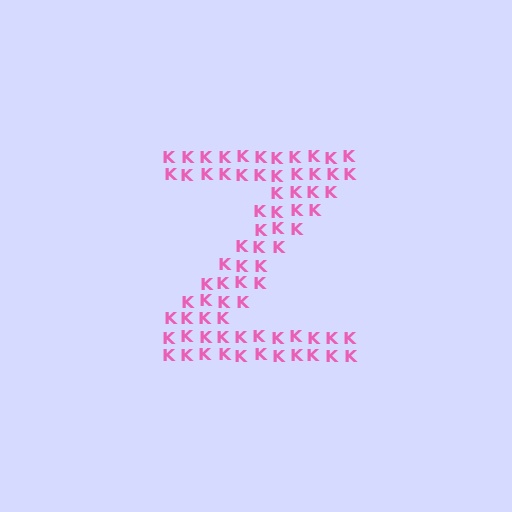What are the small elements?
The small elements are letter K's.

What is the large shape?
The large shape is the letter Z.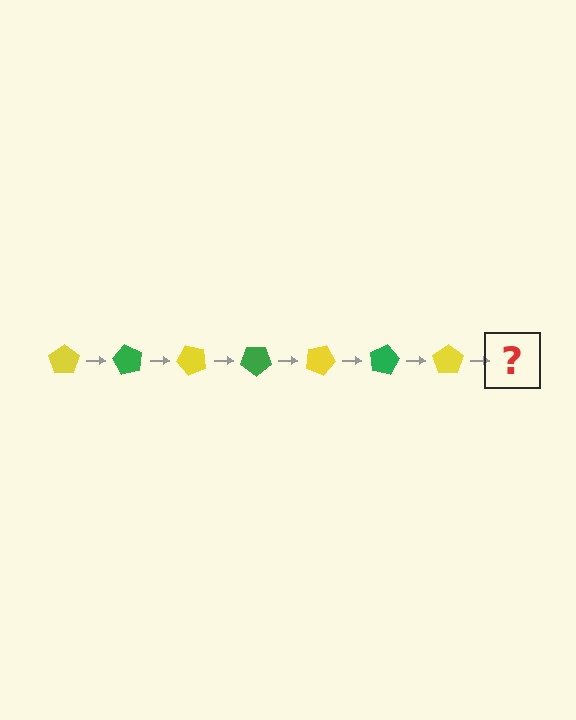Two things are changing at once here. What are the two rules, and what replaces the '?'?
The two rules are that it rotates 60 degrees each step and the color cycles through yellow and green. The '?' should be a green pentagon, rotated 420 degrees from the start.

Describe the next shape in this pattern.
It should be a green pentagon, rotated 420 degrees from the start.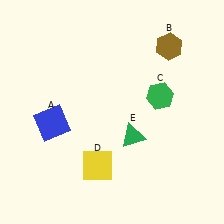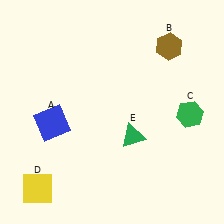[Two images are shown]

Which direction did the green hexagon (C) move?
The green hexagon (C) moved right.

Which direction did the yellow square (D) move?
The yellow square (D) moved left.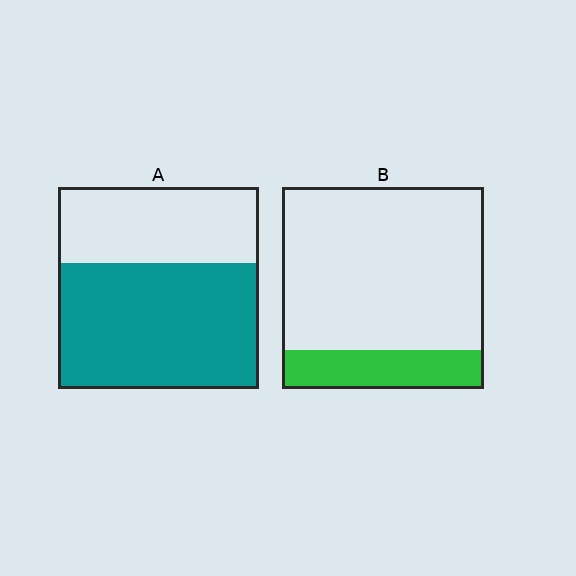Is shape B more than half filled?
No.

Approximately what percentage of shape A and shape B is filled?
A is approximately 60% and B is approximately 20%.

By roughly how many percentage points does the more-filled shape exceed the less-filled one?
By roughly 45 percentage points (A over B).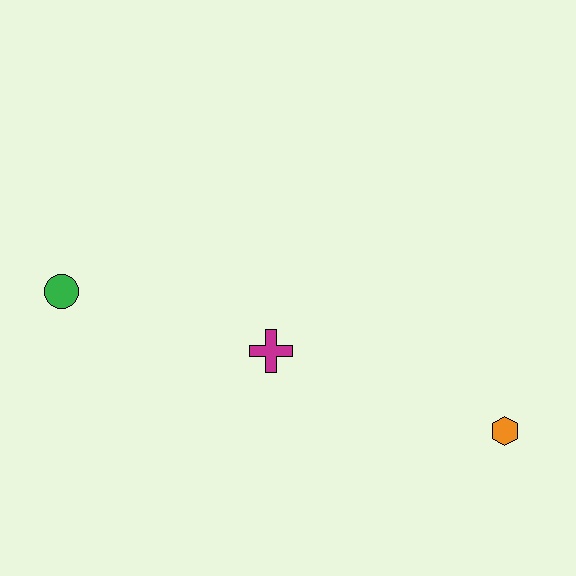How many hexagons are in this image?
There is 1 hexagon.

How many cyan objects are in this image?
There are no cyan objects.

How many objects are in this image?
There are 3 objects.